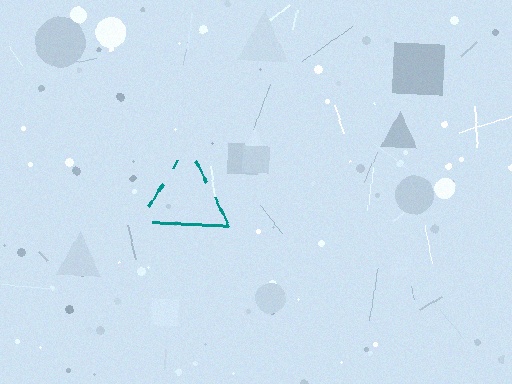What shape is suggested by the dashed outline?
The dashed outline suggests a triangle.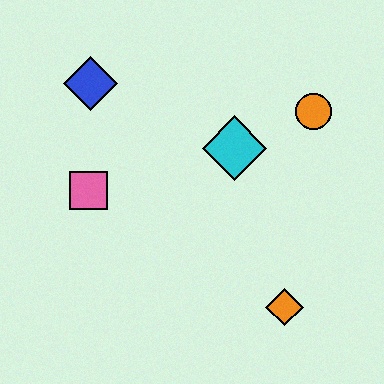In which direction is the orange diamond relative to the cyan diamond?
The orange diamond is below the cyan diamond.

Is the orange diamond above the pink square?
No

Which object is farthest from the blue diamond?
The orange diamond is farthest from the blue diamond.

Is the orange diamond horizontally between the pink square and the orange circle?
Yes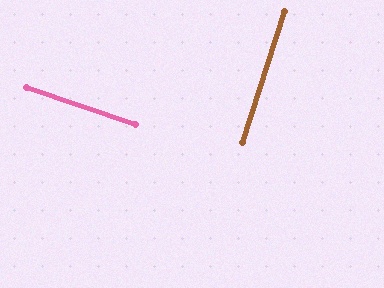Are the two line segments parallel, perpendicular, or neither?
Perpendicular — they meet at approximately 89°.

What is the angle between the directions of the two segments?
Approximately 89 degrees.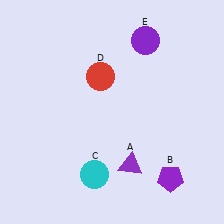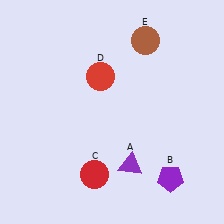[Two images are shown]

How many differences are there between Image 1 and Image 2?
There are 2 differences between the two images.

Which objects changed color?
C changed from cyan to red. E changed from purple to brown.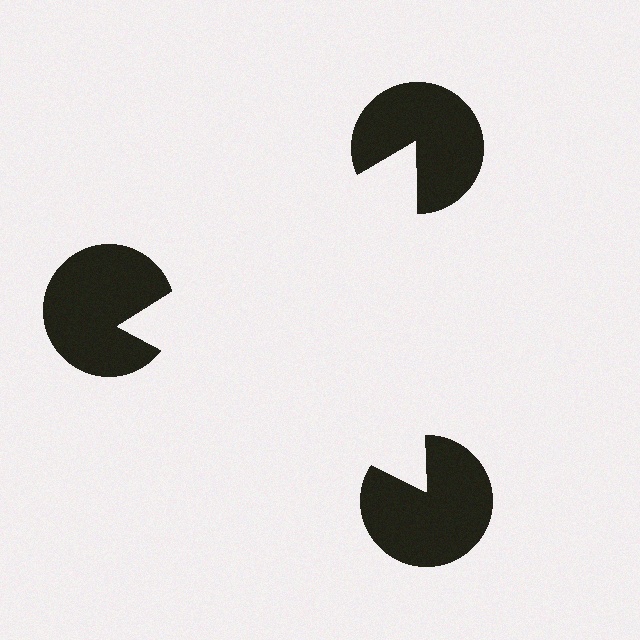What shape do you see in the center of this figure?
An illusory triangle — its edges are inferred from the aligned wedge cuts in the pac-man discs, not physically drawn.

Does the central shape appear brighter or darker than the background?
It typically appears slightly brighter than the background, even though no actual brightness change is drawn.